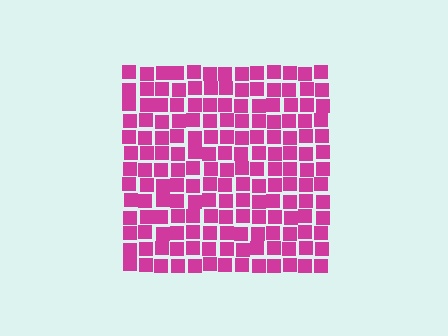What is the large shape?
The large shape is a square.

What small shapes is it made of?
It is made of small squares.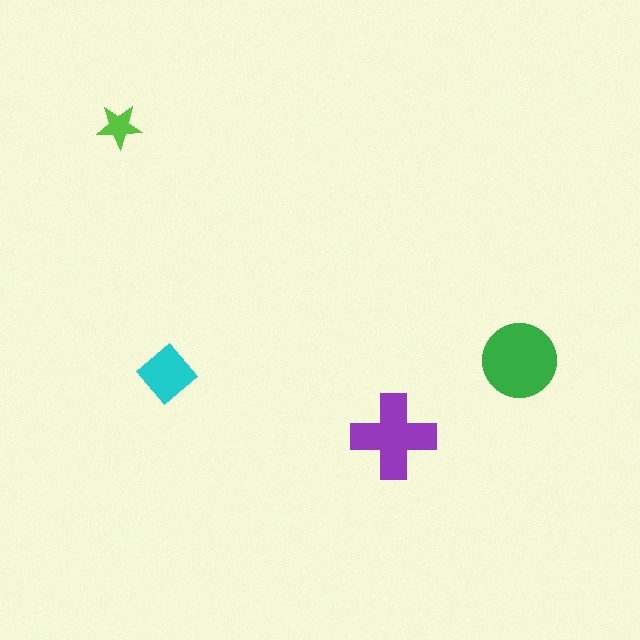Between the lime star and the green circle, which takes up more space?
The green circle.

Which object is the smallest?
The lime star.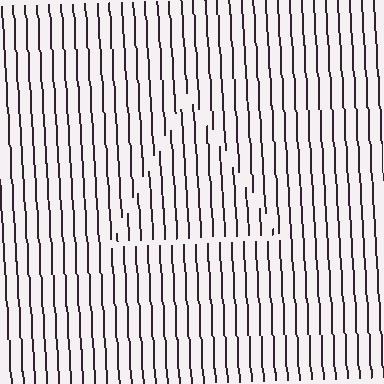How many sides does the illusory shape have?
3 sides — the line-ends trace a triangle.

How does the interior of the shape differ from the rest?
The interior of the shape contains the same grating, shifted by half a period — the contour is defined by the phase discontinuity where line-ends from the inner and outer gratings abut.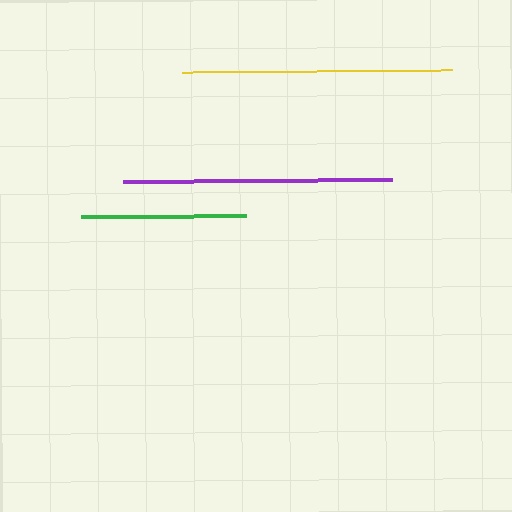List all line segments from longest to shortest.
From longest to shortest: yellow, purple, green.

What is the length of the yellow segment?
The yellow segment is approximately 271 pixels long.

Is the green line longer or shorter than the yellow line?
The yellow line is longer than the green line.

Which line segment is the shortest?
The green line is the shortest at approximately 165 pixels.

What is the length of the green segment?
The green segment is approximately 165 pixels long.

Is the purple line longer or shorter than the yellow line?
The yellow line is longer than the purple line.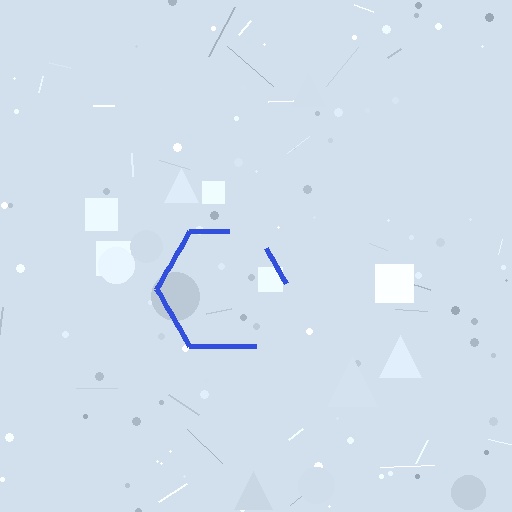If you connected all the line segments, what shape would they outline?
They would outline a hexagon.